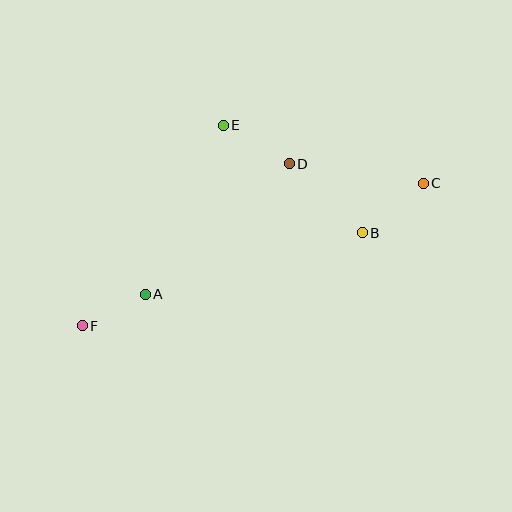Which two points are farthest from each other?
Points C and F are farthest from each other.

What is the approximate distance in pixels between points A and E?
The distance between A and E is approximately 186 pixels.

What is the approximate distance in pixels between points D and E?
The distance between D and E is approximately 77 pixels.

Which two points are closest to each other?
Points A and F are closest to each other.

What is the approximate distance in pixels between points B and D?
The distance between B and D is approximately 101 pixels.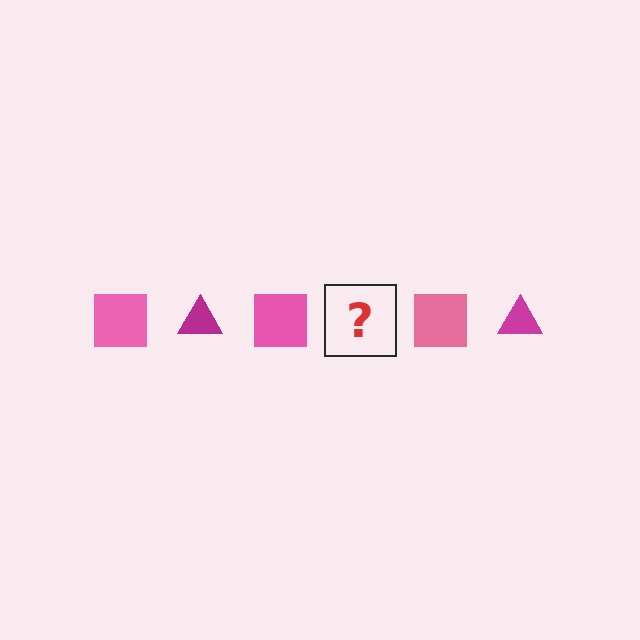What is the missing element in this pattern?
The missing element is a magenta triangle.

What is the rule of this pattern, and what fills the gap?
The rule is that the pattern alternates between pink square and magenta triangle. The gap should be filled with a magenta triangle.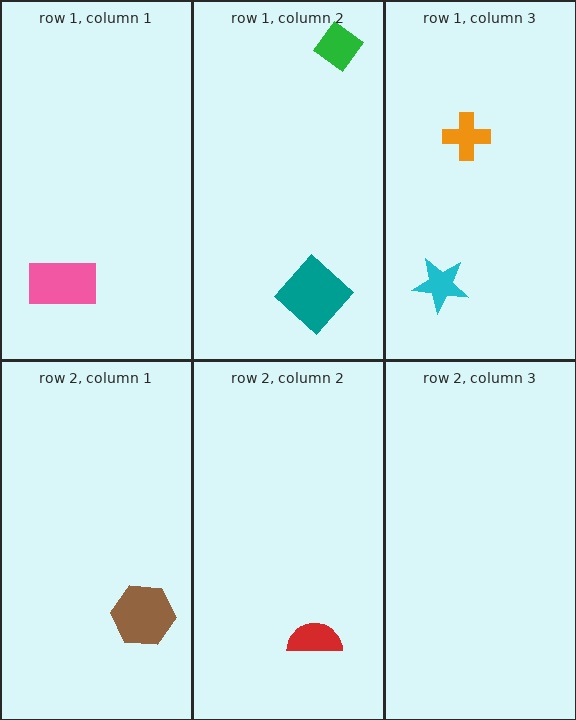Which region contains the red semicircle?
The row 2, column 2 region.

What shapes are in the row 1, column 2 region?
The teal diamond, the green diamond.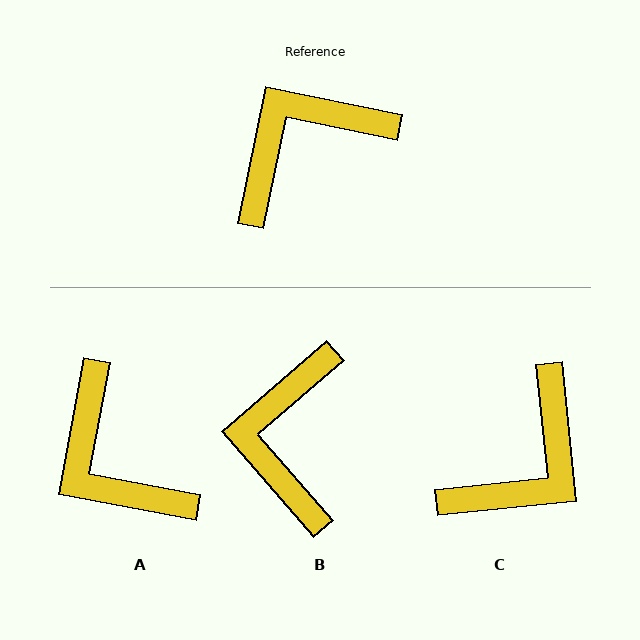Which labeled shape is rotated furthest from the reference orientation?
C, about 162 degrees away.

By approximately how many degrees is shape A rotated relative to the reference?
Approximately 91 degrees counter-clockwise.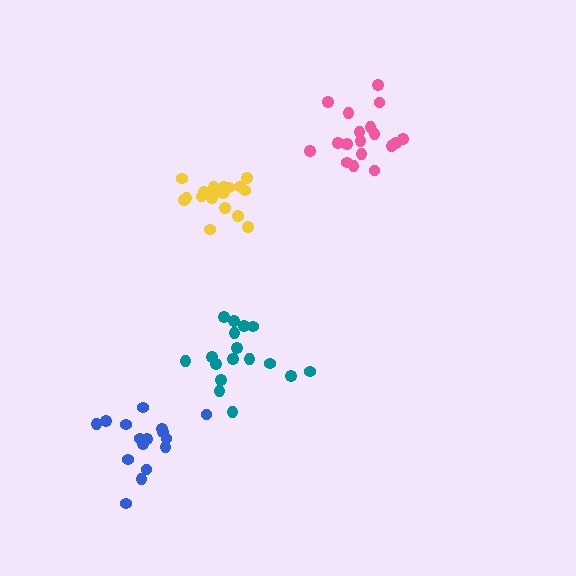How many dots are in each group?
Group 1: 18 dots, Group 2: 18 dots, Group 3: 17 dots, Group 4: 16 dots (69 total).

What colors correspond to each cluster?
The clusters are colored: pink, yellow, teal, blue.